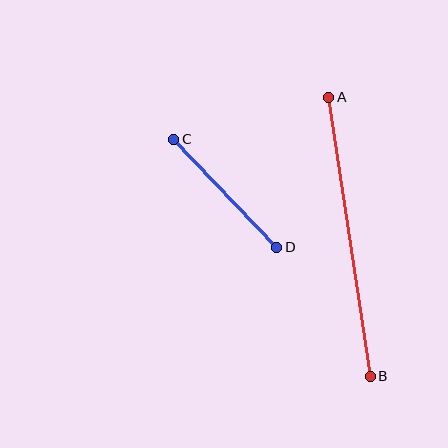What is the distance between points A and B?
The distance is approximately 282 pixels.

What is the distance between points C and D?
The distance is approximately 149 pixels.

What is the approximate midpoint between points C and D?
The midpoint is at approximately (225, 193) pixels.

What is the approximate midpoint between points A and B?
The midpoint is at approximately (349, 237) pixels.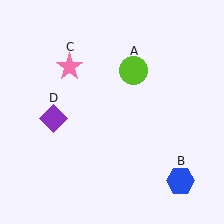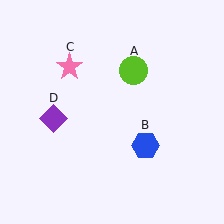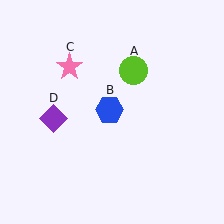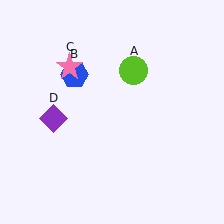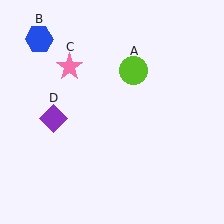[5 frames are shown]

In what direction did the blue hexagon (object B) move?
The blue hexagon (object B) moved up and to the left.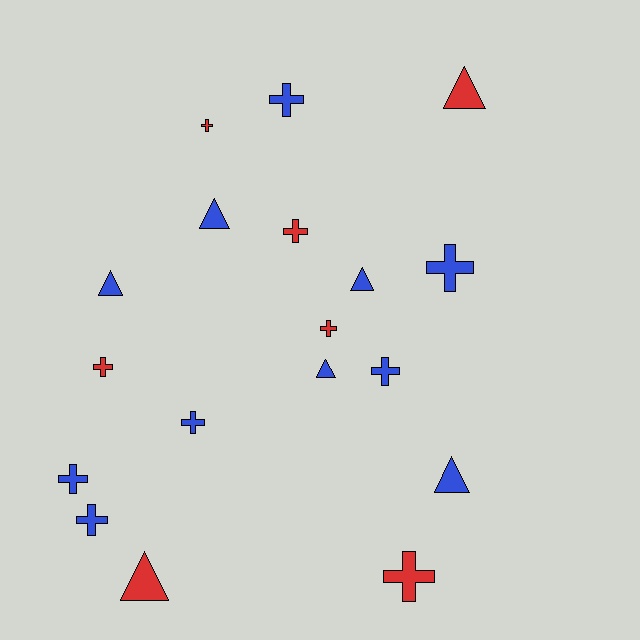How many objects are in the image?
There are 18 objects.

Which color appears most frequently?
Blue, with 11 objects.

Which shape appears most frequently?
Cross, with 11 objects.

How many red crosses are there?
There are 5 red crosses.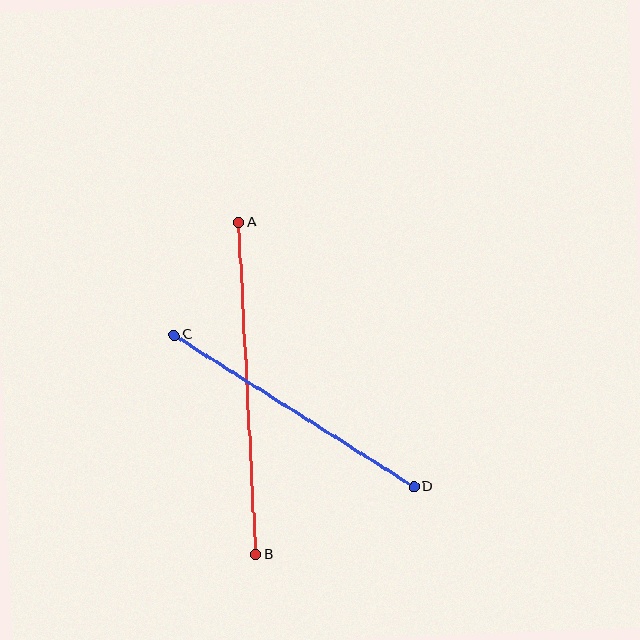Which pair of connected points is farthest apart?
Points A and B are farthest apart.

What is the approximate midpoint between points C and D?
The midpoint is at approximately (294, 411) pixels.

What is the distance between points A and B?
The distance is approximately 333 pixels.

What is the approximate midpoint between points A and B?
The midpoint is at approximately (247, 388) pixels.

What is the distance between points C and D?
The distance is approximately 284 pixels.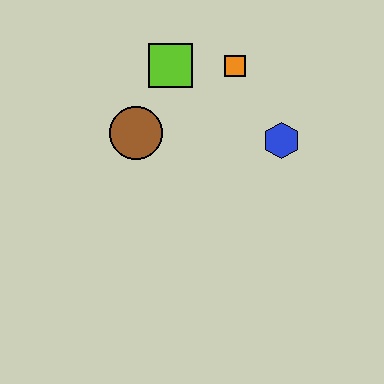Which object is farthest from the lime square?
The blue hexagon is farthest from the lime square.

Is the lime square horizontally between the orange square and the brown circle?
Yes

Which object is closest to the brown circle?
The lime square is closest to the brown circle.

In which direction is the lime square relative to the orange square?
The lime square is to the left of the orange square.